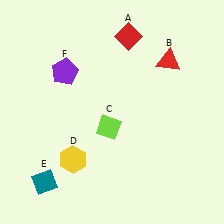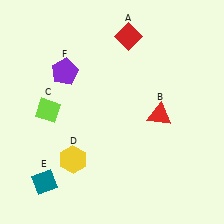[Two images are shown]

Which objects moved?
The objects that moved are: the red triangle (B), the lime diamond (C).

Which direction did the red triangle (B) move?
The red triangle (B) moved down.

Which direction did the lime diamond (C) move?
The lime diamond (C) moved left.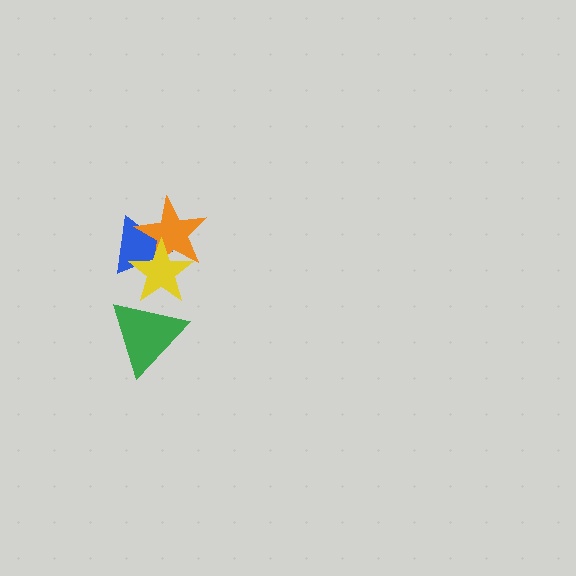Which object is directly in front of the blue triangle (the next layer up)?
The orange star is directly in front of the blue triangle.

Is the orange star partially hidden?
Yes, it is partially covered by another shape.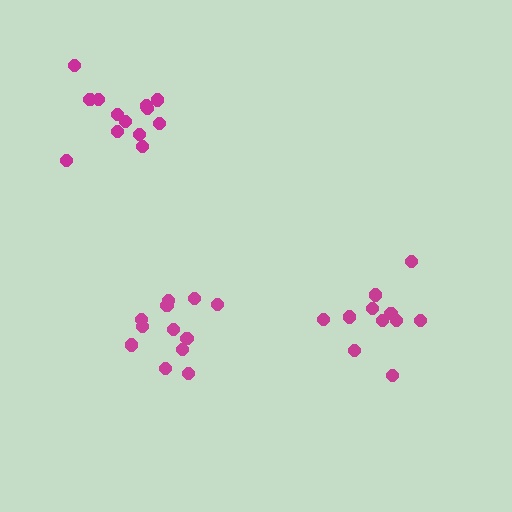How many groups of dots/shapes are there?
There are 3 groups.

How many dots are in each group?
Group 1: 13 dots, Group 2: 11 dots, Group 3: 12 dots (36 total).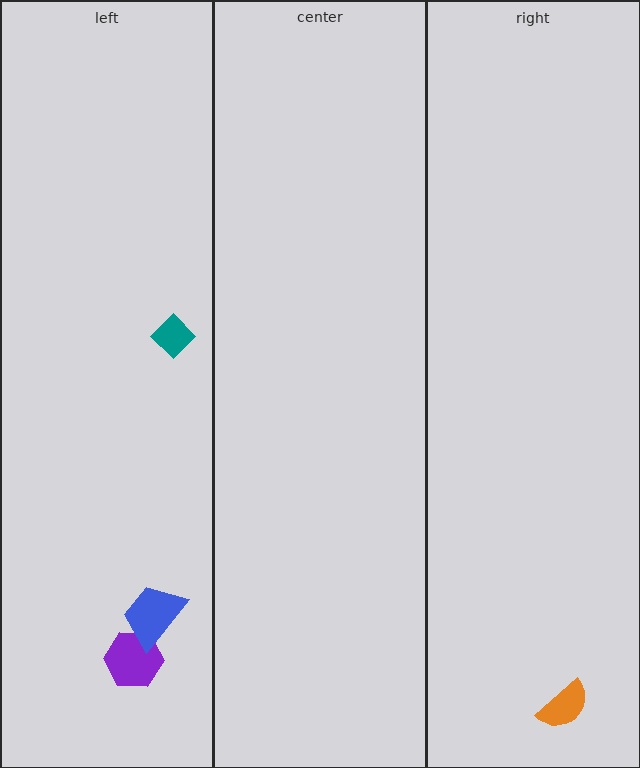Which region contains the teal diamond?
The left region.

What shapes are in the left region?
The purple hexagon, the blue trapezoid, the teal diamond.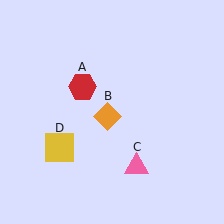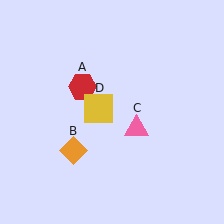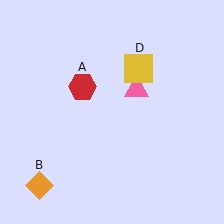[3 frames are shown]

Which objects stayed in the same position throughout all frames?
Red hexagon (object A) remained stationary.